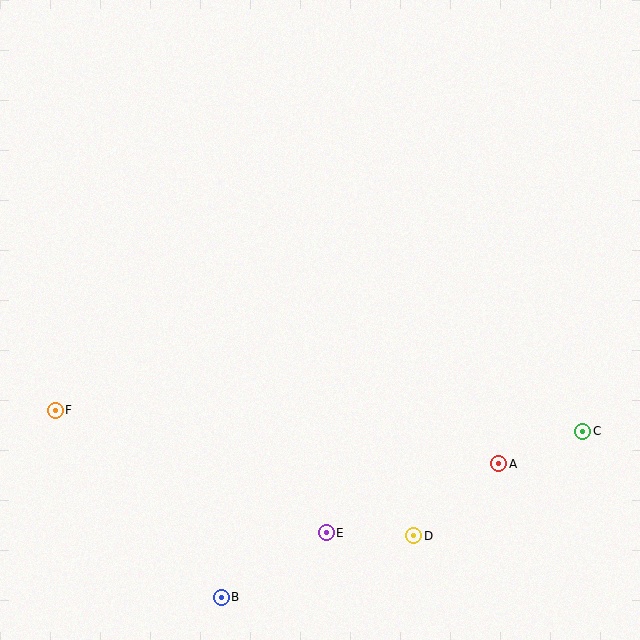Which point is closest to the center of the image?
Point E at (326, 533) is closest to the center.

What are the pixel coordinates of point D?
Point D is at (414, 536).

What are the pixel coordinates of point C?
Point C is at (583, 431).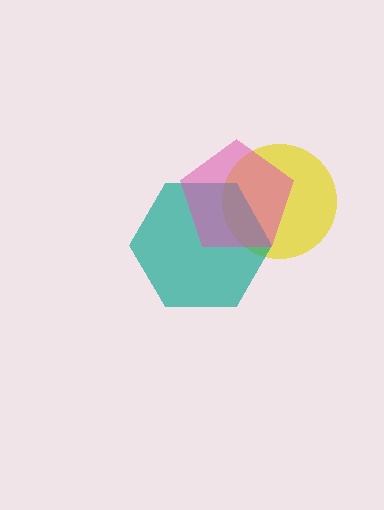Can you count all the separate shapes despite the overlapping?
Yes, there are 3 separate shapes.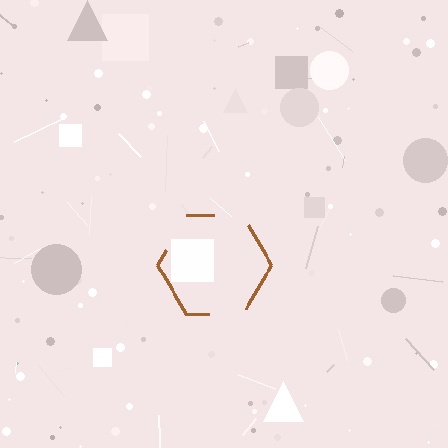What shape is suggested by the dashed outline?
The dashed outline suggests a hexagon.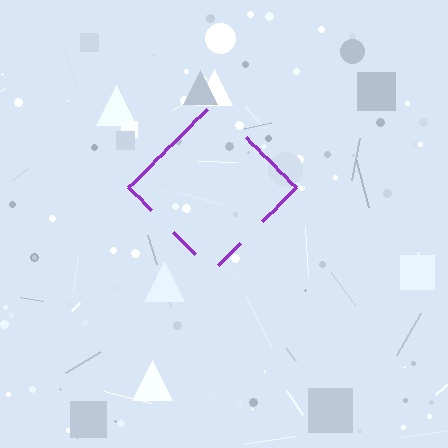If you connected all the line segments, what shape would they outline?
They would outline a diamond.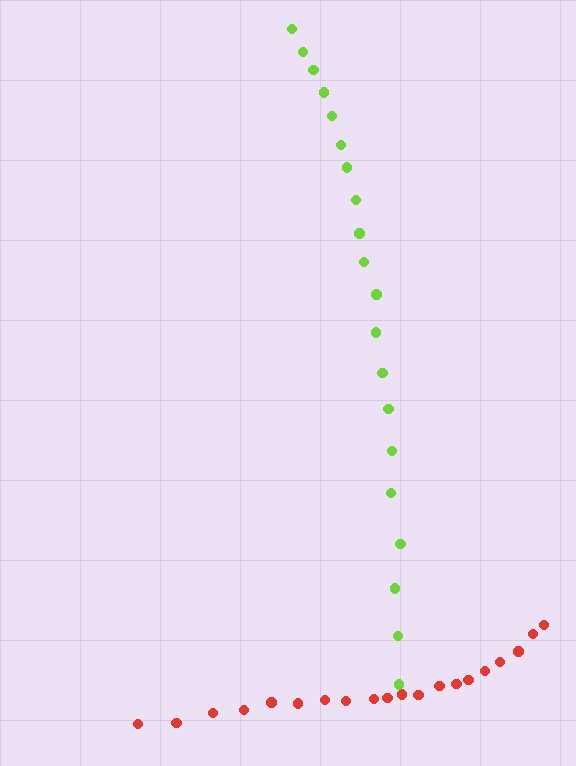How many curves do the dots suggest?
There are 2 distinct paths.